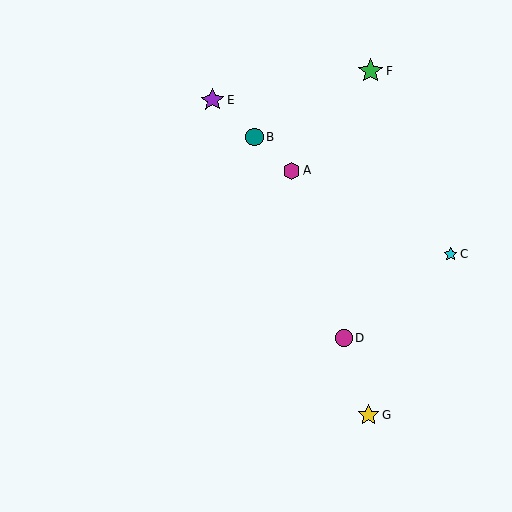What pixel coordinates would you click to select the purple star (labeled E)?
Click at (213, 100) to select the purple star E.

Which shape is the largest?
The green star (labeled F) is the largest.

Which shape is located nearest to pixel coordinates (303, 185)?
The magenta hexagon (labeled A) at (292, 171) is nearest to that location.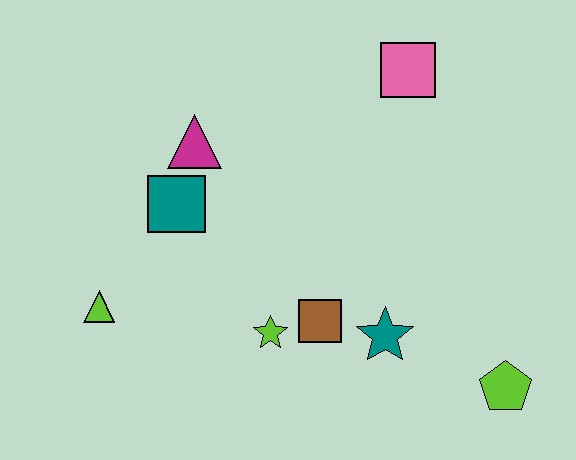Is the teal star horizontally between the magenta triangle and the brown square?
No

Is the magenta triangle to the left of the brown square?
Yes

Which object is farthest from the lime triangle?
The lime pentagon is farthest from the lime triangle.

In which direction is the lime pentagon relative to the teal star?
The lime pentagon is to the right of the teal star.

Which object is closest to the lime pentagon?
The teal star is closest to the lime pentagon.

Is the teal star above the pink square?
No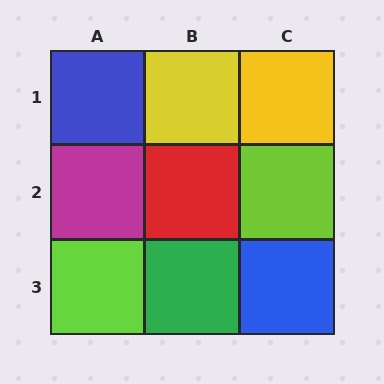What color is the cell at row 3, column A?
Lime.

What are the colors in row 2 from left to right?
Magenta, red, lime.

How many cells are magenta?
1 cell is magenta.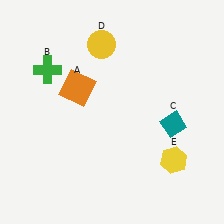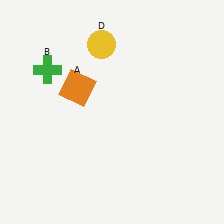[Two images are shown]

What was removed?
The teal diamond (C), the yellow hexagon (E) were removed in Image 2.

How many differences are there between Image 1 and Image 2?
There are 2 differences between the two images.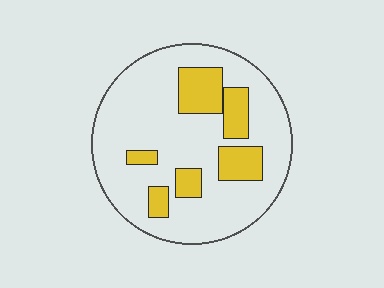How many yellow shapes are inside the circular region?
6.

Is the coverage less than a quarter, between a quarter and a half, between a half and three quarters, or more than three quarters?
Less than a quarter.